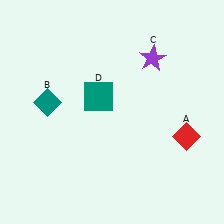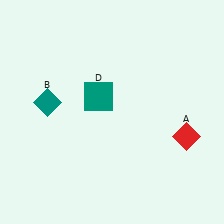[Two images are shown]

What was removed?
The purple star (C) was removed in Image 2.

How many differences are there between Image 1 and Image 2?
There is 1 difference between the two images.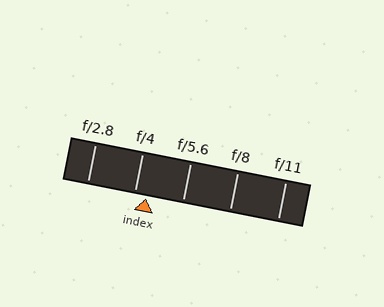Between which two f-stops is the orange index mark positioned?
The index mark is between f/4 and f/5.6.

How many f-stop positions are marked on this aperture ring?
There are 5 f-stop positions marked.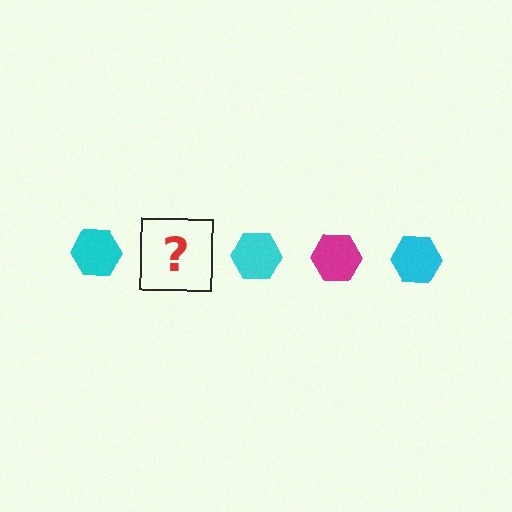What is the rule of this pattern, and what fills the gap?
The rule is that the pattern cycles through cyan, magenta hexagons. The gap should be filled with a magenta hexagon.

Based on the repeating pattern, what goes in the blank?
The blank should be a magenta hexagon.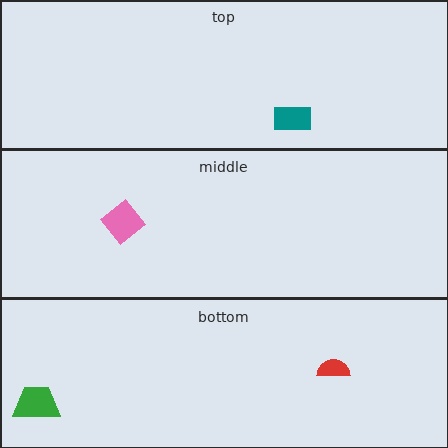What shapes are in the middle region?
The pink diamond.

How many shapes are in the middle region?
1.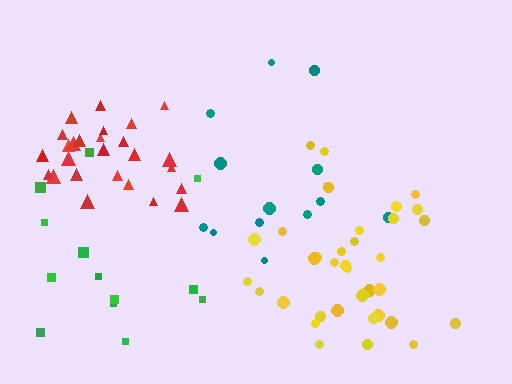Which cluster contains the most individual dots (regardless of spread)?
Yellow (35).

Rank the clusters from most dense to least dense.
red, yellow, teal, green.